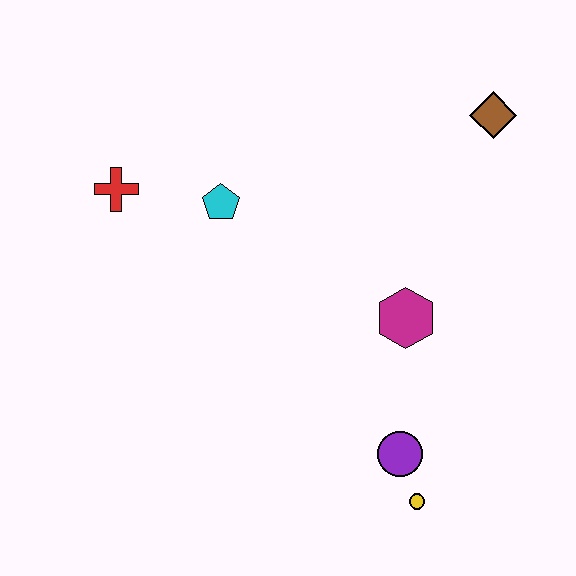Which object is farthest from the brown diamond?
The yellow circle is farthest from the brown diamond.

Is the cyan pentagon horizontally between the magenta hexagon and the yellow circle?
No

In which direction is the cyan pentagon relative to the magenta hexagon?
The cyan pentagon is to the left of the magenta hexagon.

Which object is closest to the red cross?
The cyan pentagon is closest to the red cross.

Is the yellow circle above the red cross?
No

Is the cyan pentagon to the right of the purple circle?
No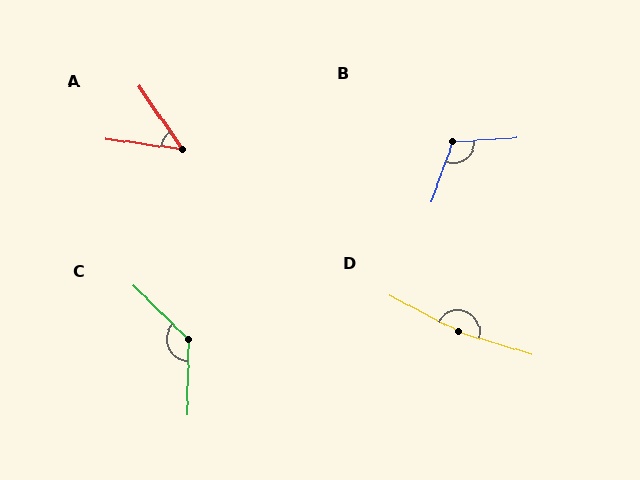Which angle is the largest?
D, at approximately 169 degrees.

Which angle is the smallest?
A, at approximately 48 degrees.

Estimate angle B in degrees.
Approximately 114 degrees.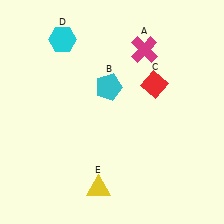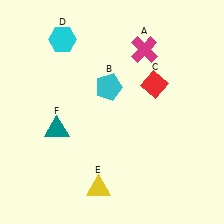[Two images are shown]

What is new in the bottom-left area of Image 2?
A teal triangle (F) was added in the bottom-left area of Image 2.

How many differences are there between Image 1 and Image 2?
There is 1 difference between the two images.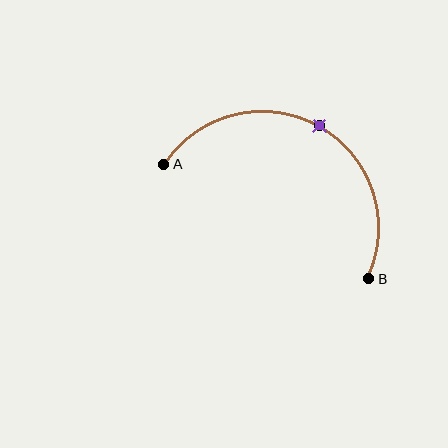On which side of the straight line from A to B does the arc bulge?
The arc bulges above the straight line connecting A and B.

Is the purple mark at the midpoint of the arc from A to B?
Yes. The purple mark lies on the arc at equal arc-length from both A and B — it is the arc midpoint.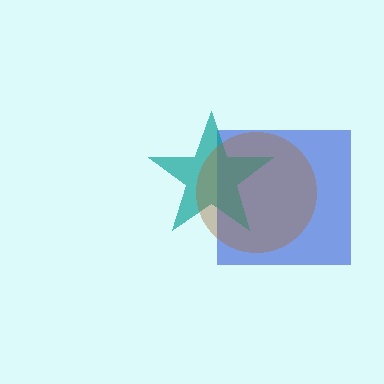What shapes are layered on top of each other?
The layered shapes are: a blue square, a teal star, a brown circle.